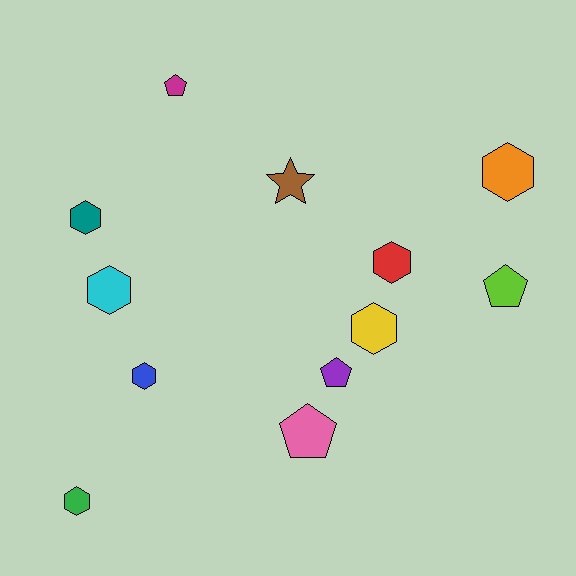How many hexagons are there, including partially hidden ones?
There are 7 hexagons.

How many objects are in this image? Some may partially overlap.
There are 12 objects.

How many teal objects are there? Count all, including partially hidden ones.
There is 1 teal object.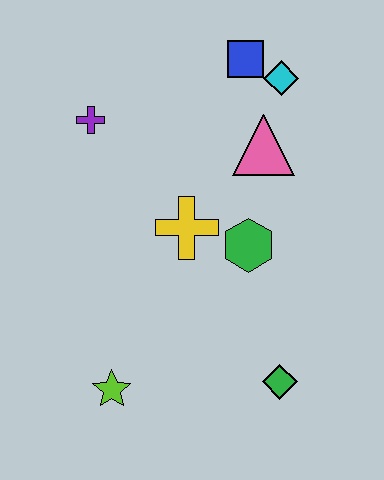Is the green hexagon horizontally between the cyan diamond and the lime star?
Yes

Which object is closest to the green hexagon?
The yellow cross is closest to the green hexagon.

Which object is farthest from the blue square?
The lime star is farthest from the blue square.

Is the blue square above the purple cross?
Yes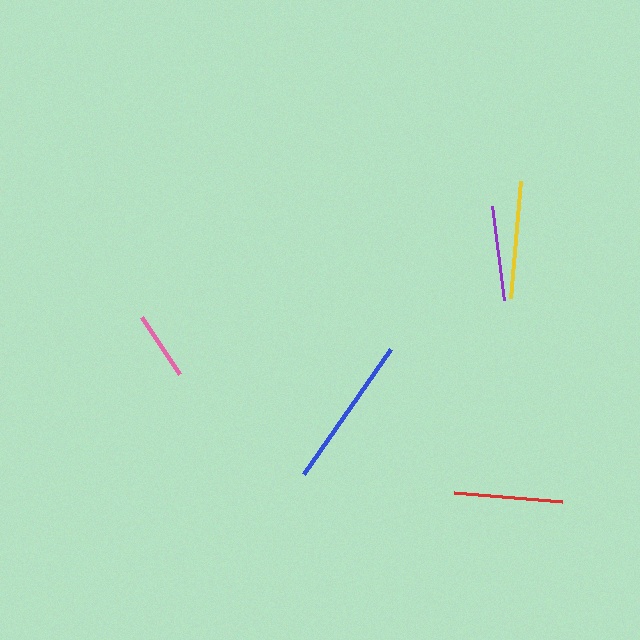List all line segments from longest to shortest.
From longest to shortest: blue, yellow, red, purple, pink.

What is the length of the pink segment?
The pink segment is approximately 68 pixels long.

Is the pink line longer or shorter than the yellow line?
The yellow line is longer than the pink line.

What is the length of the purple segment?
The purple segment is approximately 95 pixels long.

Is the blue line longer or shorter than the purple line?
The blue line is longer than the purple line.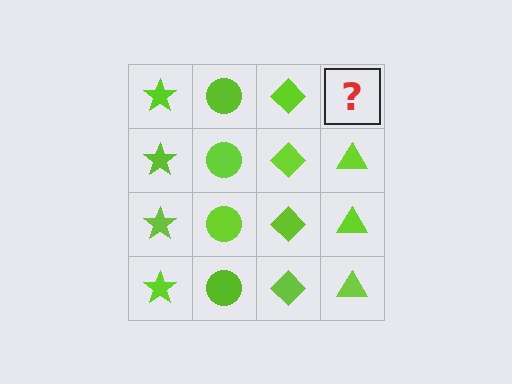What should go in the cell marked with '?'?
The missing cell should contain a lime triangle.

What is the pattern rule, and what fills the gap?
The rule is that each column has a consistent shape. The gap should be filled with a lime triangle.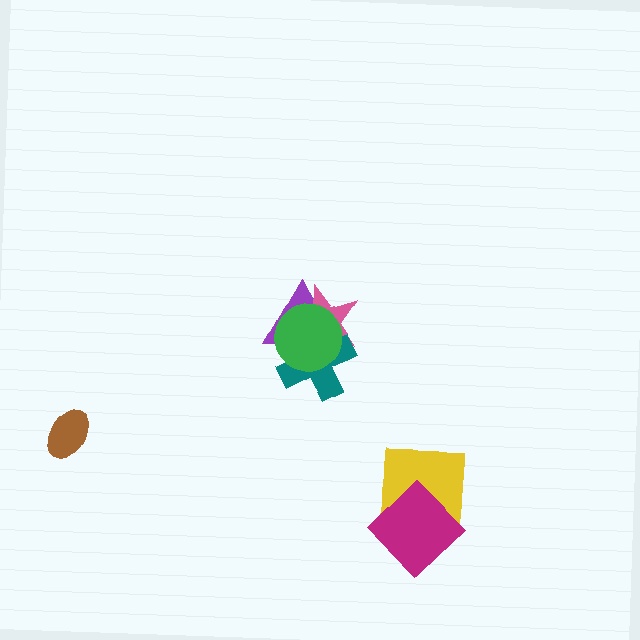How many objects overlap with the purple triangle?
3 objects overlap with the purple triangle.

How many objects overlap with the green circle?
3 objects overlap with the green circle.